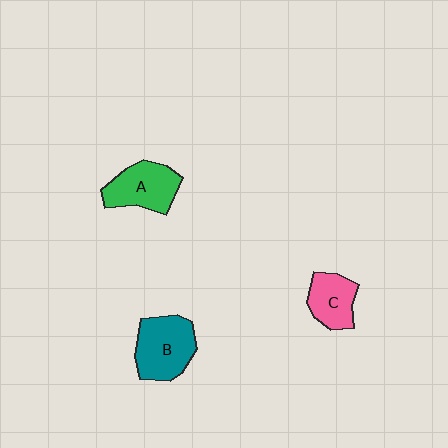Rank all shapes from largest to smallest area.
From largest to smallest: B (teal), A (green), C (pink).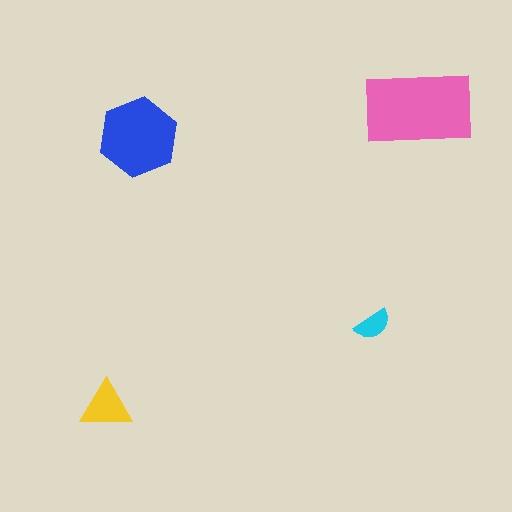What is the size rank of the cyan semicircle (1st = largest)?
4th.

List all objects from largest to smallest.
The pink rectangle, the blue hexagon, the yellow triangle, the cyan semicircle.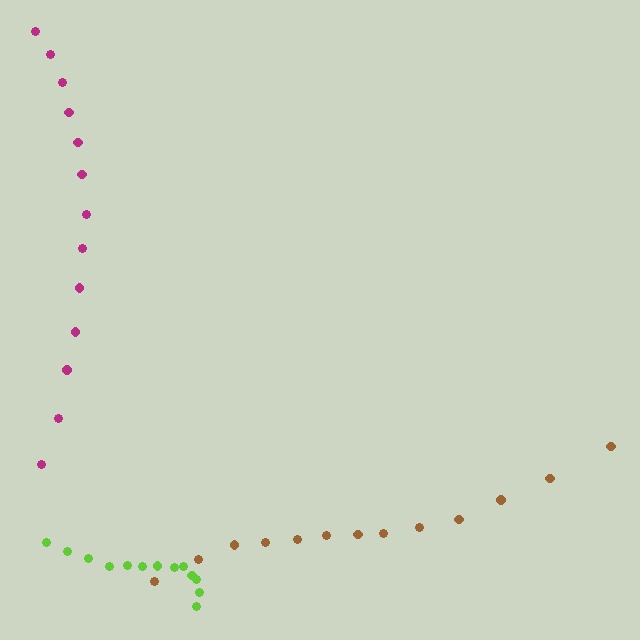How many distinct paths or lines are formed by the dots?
There are 3 distinct paths.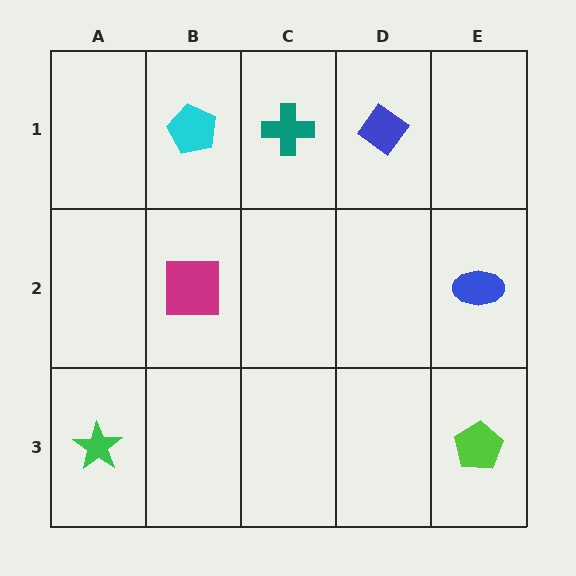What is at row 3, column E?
A lime pentagon.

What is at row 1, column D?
A blue diamond.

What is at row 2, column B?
A magenta square.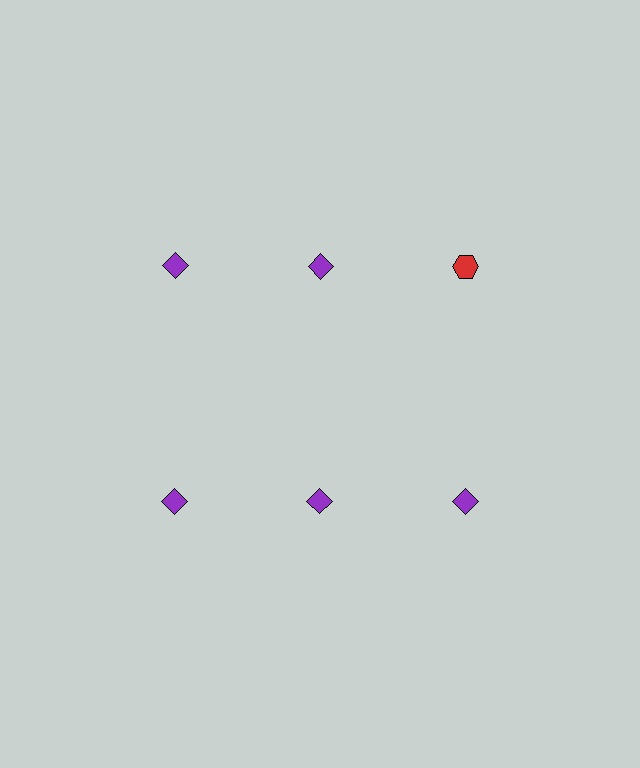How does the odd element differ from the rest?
It differs in both color (red instead of purple) and shape (hexagon instead of diamond).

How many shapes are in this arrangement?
There are 6 shapes arranged in a grid pattern.